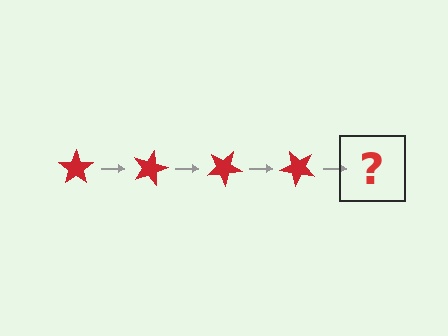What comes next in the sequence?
The next element should be a red star rotated 60 degrees.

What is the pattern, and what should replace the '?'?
The pattern is that the star rotates 15 degrees each step. The '?' should be a red star rotated 60 degrees.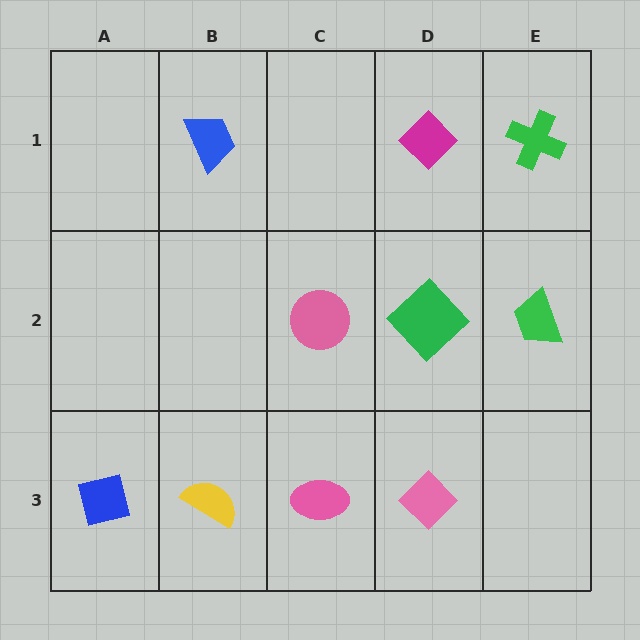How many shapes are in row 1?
3 shapes.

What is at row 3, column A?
A blue square.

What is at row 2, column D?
A green diamond.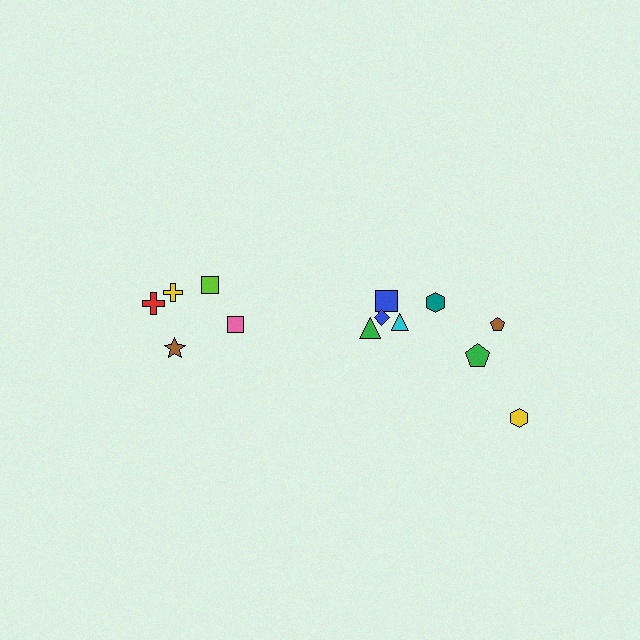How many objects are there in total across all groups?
There are 13 objects.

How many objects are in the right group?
There are 8 objects.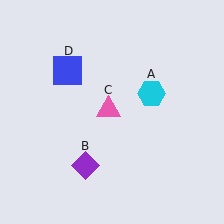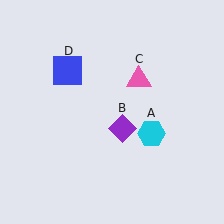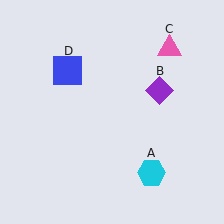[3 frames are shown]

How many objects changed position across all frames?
3 objects changed position: cyan hexagon (object A), purple diamond (object B), pink triangle (object C).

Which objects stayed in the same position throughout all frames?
Blue square (object D) remained stationary.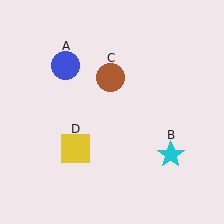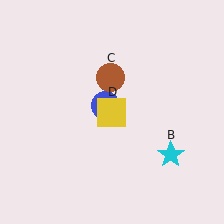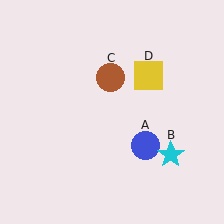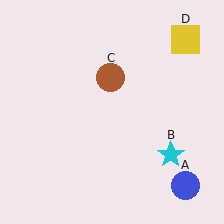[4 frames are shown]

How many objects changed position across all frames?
2 objects changed position: blue circle (object A), yellow square (object D).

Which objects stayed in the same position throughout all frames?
Cyan star (object B) and brown circle (object C) remained stationary.